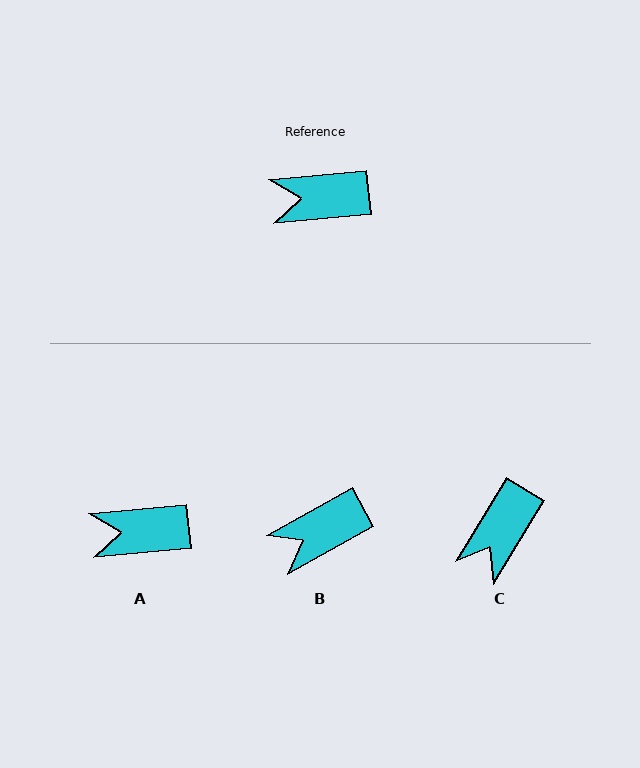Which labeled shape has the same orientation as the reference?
A.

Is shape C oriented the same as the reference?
No, it is off by about 53 degrees.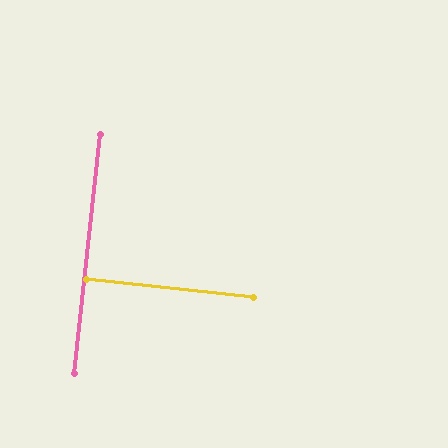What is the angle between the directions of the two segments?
Approximately 90 degrees.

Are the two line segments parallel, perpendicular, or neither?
Perpendicular — they meet at approximately 90°.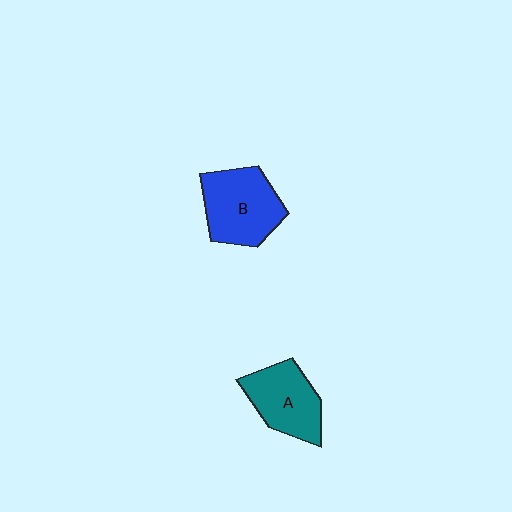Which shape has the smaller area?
Shape A (teal).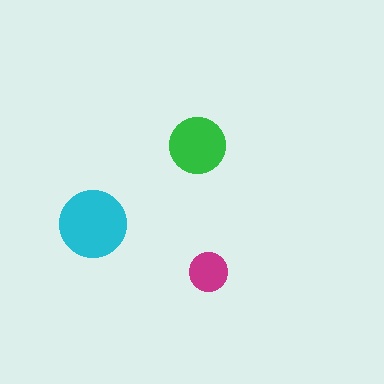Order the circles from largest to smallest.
the cyan one, the green one, the magenta one.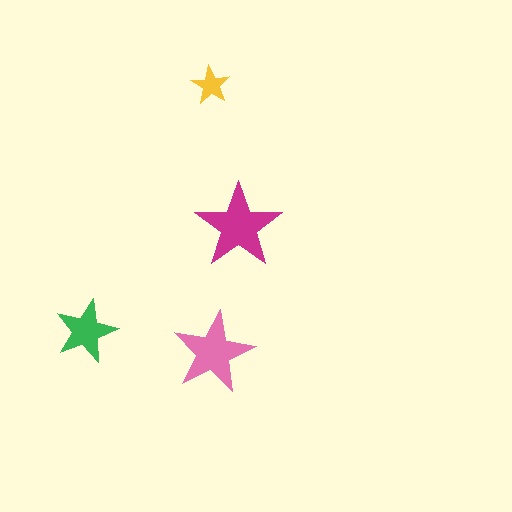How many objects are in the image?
There are 4 objects in the image.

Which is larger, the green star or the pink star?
The pink one.